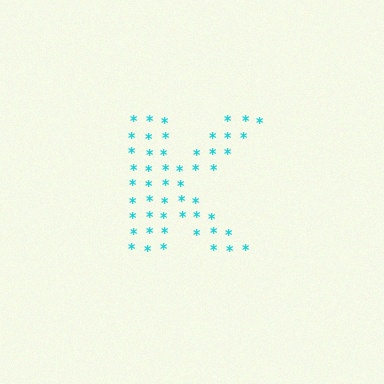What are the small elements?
The small elements are asterisks.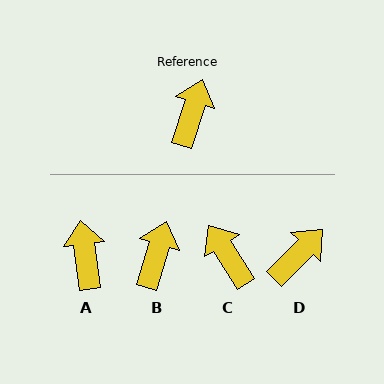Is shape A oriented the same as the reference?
No, it is off by about 25 degrees.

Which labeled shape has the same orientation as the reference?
B.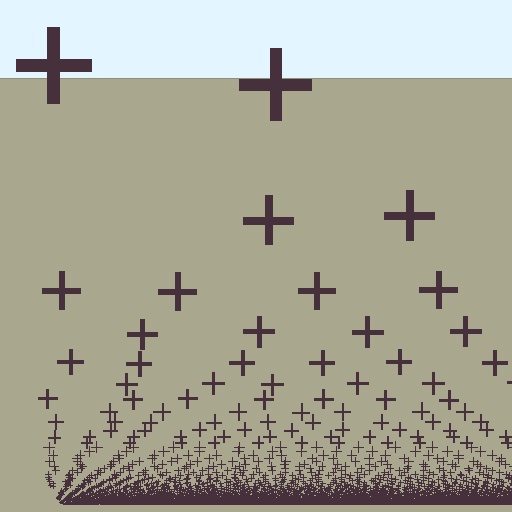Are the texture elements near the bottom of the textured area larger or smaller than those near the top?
Smaller. The gradient is inverted — elements near the bottom are smaller and denser.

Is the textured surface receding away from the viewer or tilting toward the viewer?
The surface appears to tilt toward the viewer. Texture elements get larger and sparser toward the top.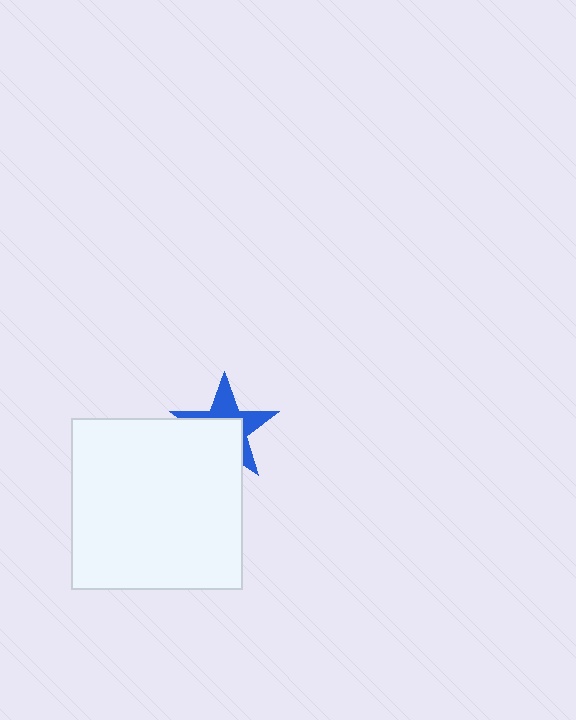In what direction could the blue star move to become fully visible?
The blue star could move up. That would shift it out from behind the white square entirely.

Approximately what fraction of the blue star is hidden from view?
Roughly 54% of the blue star is hidden behind the white square.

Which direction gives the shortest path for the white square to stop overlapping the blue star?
Moving down gives the shortest separation.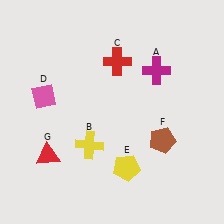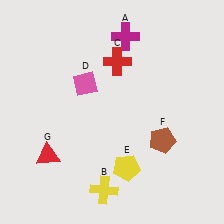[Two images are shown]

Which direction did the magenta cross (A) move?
The magenta cross (A) moved up.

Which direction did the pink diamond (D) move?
The pink diamond (D) moved right.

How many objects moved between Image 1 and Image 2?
3 objects moved between the two images.